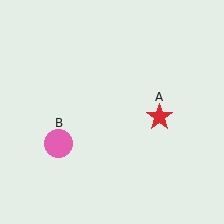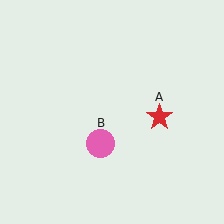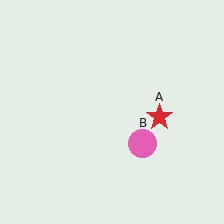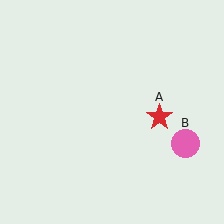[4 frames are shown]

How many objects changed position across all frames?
1 object changed position: pink circle (object B).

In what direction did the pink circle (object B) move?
The pink circle (object B) moved right.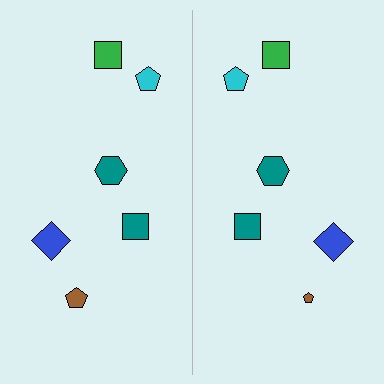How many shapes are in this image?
There are 12 shapes in this image.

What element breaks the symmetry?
The brown pentagon on the right side has a different size than its mirror counterpart.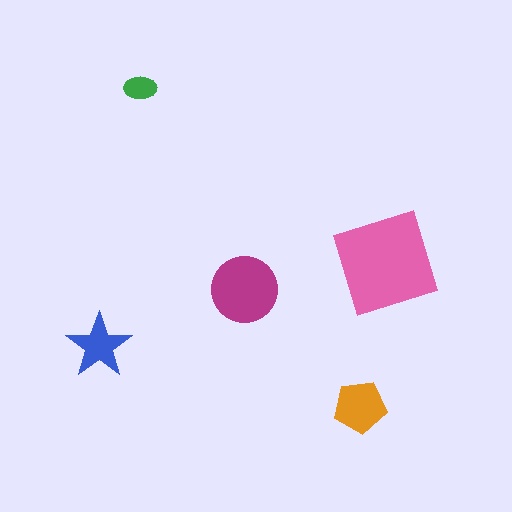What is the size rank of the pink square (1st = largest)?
1st.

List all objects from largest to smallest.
The pink square, the magenta circle, the orange pentagon, the blue star, the green ellipse.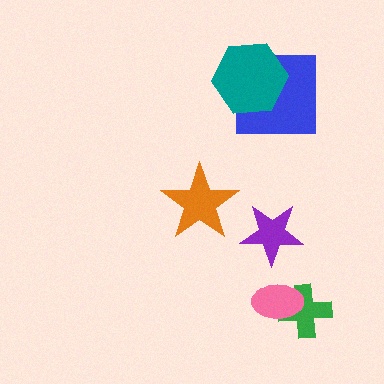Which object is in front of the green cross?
The pink ellipse is in front of the green cross.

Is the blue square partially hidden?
Yes, it is partially covered by another shape.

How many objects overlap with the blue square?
1 object overlaps with the blue square.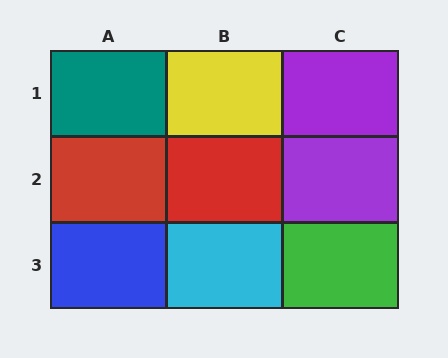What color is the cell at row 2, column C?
Purple.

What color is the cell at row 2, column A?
Red.